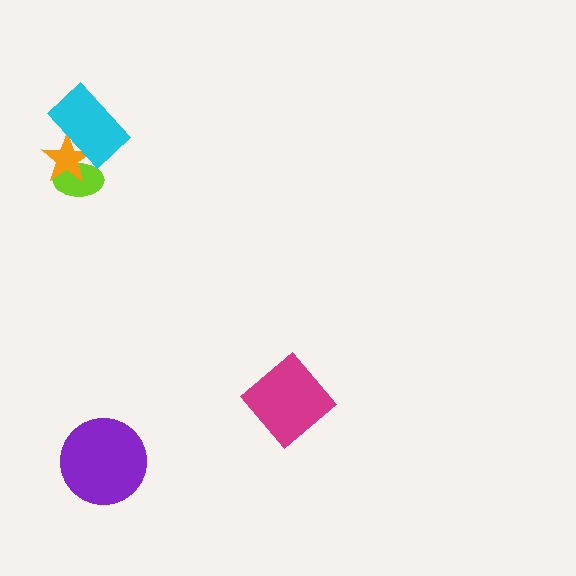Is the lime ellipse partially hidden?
Yes, it is partially covered by another shape.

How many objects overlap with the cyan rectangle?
2 objects overlap with the cyan rectangle.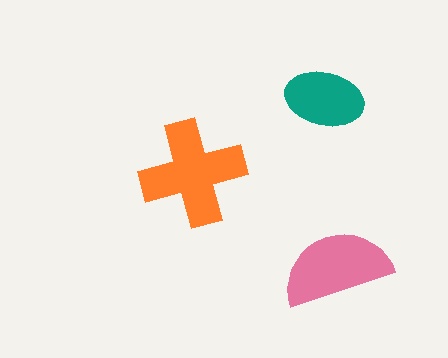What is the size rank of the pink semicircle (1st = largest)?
2nd.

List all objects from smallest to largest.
The teal ellipse, the pink semicircle, the orange cross.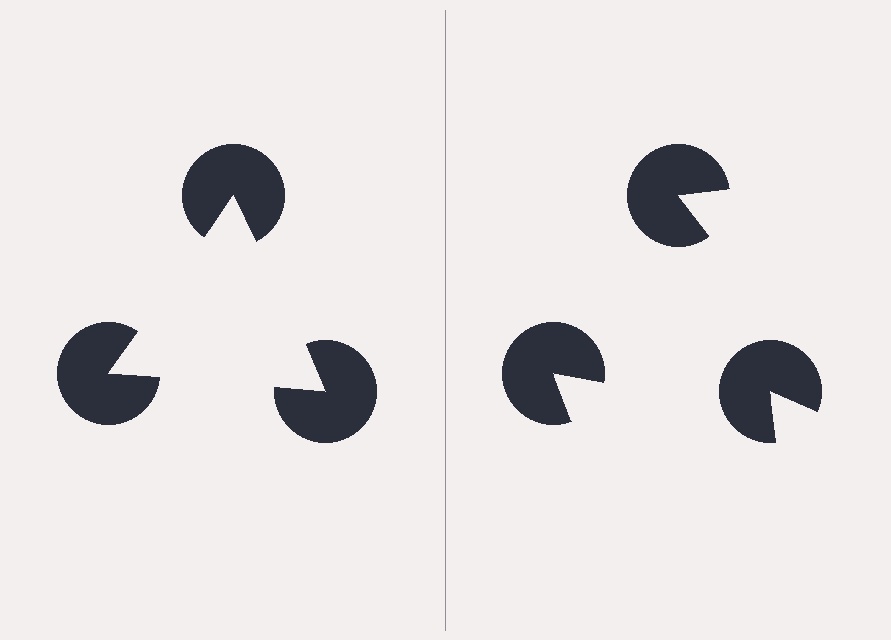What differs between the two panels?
The pac-man discs are positioned identically on both sides; only the wedge orientations differ. On the left they align to a triangle; on the right they are misaligned.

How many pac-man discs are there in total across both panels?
6 — 3 on each side.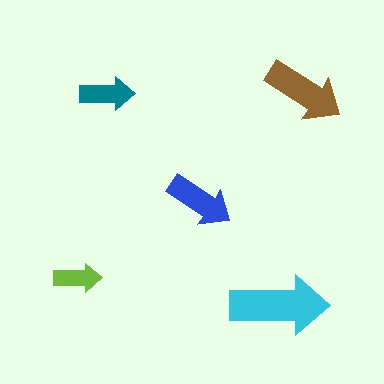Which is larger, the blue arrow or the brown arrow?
The brown one.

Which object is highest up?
The brown arrow is topmost.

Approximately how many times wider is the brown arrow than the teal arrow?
About 1.5 times wider.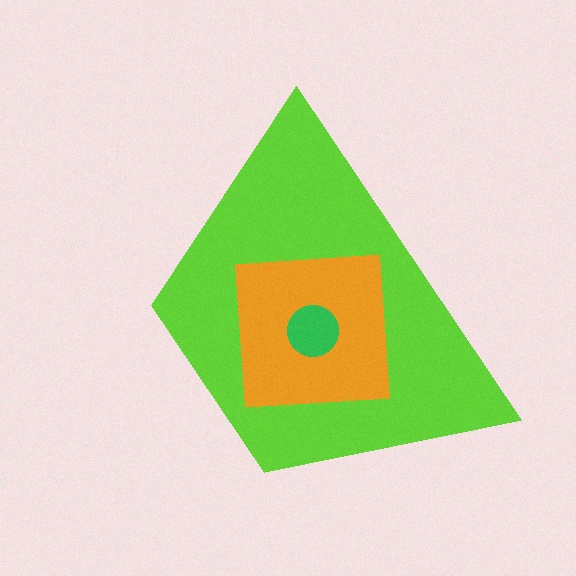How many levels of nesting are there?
3.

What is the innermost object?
The green circle.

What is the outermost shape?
The lime trapezoid.